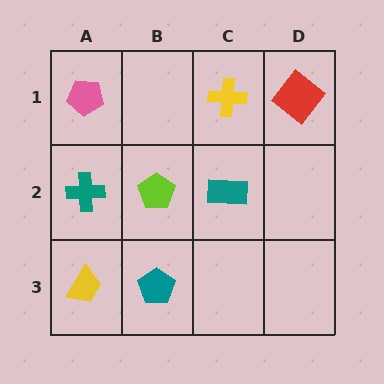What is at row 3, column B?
A teal pentagon.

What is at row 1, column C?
A yellow cross.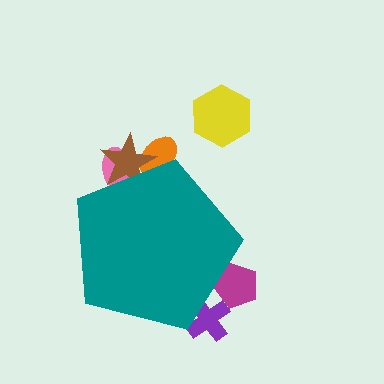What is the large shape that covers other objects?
A teal pentagon.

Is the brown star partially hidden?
Yes, the brown star is partially hidden behind the teal pentagon.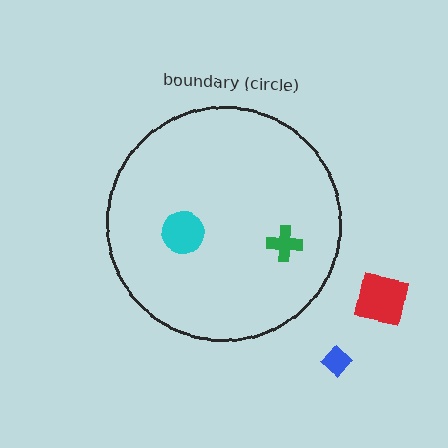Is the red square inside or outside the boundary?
Outside.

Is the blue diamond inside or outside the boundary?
Outside.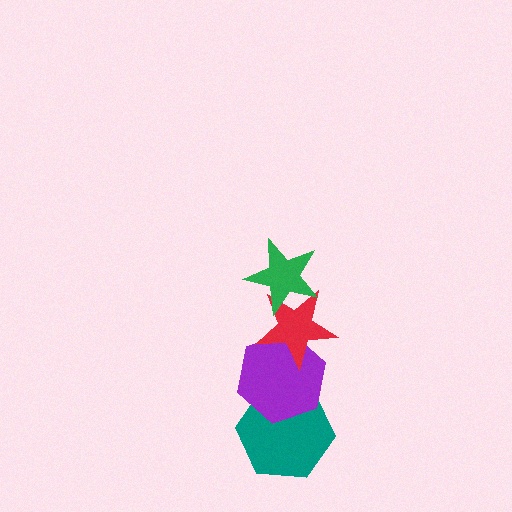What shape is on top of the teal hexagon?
The purple hexagon is on top of the teal hexagon.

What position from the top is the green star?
The green star is 1st from the top.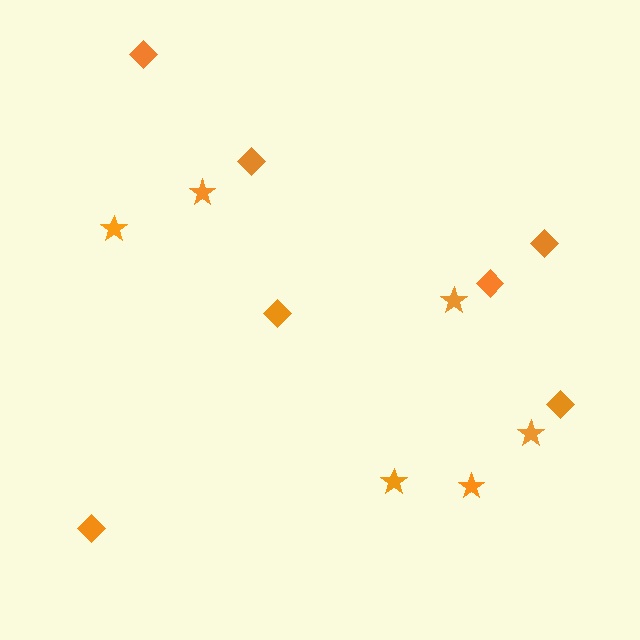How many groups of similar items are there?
There are 2 groups: one group of diamonds (7) and one group of stars (6).